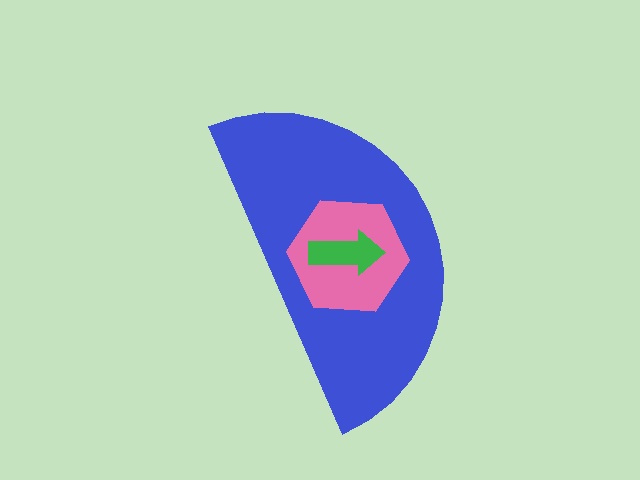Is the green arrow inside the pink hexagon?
Yes.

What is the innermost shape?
The green arrow.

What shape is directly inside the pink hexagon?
The green arrow.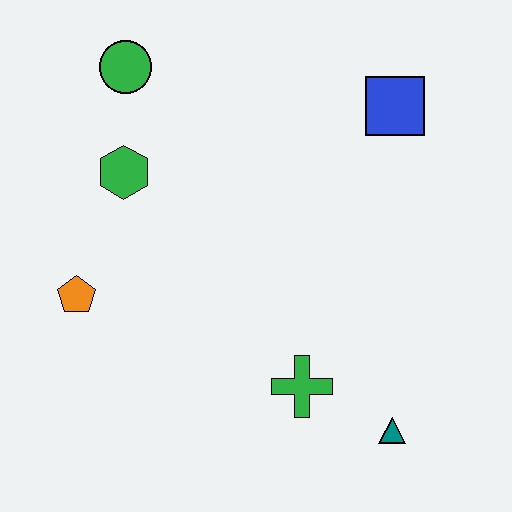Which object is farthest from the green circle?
The teal triangle is farthest from the green circle.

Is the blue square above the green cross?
Yes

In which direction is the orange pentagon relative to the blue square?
The orange pentagon is to the left of the blue square.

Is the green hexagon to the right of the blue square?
No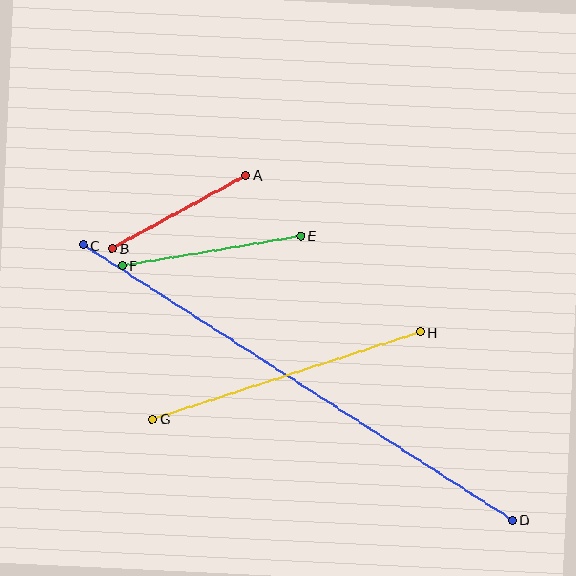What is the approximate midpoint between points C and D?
The midpoint is at approximately (298, 383) pixels.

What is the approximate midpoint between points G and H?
The midpoint is at approximately (286, 375) pixels.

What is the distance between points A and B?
The distance is approximately 152 pixels.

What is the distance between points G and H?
The distance is approximately 282 pixels.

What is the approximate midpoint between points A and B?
The midpoint is at approximately (179, 212) pixels.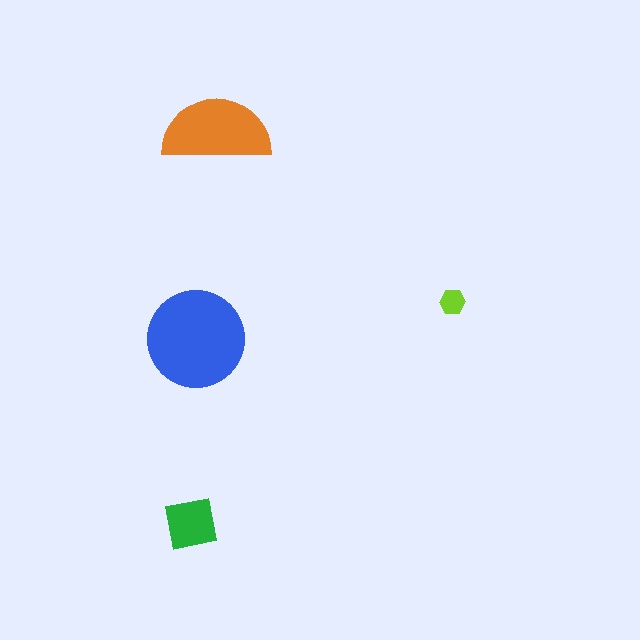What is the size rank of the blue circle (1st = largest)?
1st.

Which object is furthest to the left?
The green square is leftmost.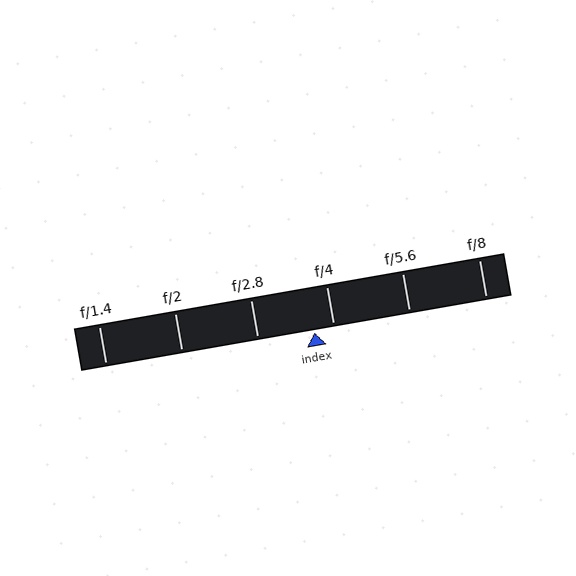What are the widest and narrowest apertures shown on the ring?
The widest aperture shown is f/1.4 and the narrowest is f/8.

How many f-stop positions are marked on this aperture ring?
There are 6 f-stop positions marked.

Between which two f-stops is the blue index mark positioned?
The index mark is between f/2.8 and f/4.